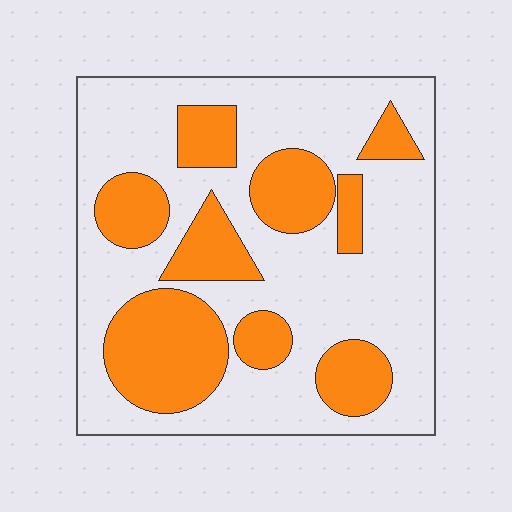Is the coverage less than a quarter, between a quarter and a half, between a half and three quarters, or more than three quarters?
Between a quarter and a half.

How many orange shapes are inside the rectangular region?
9.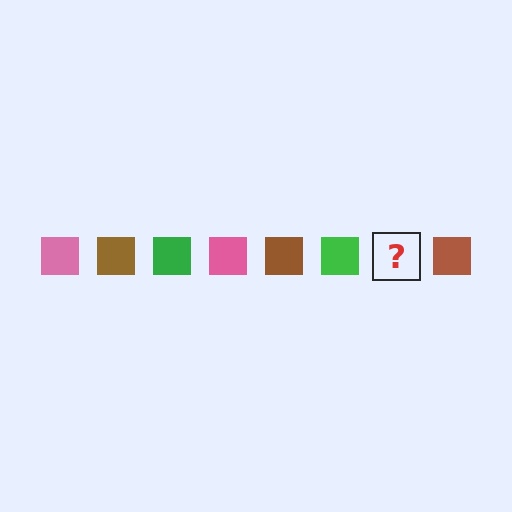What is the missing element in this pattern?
The missing element is a pink square.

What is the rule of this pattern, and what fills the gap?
The rule is that the pattern cycles through pink, brown, green squares. The gap should be filled with a pink square.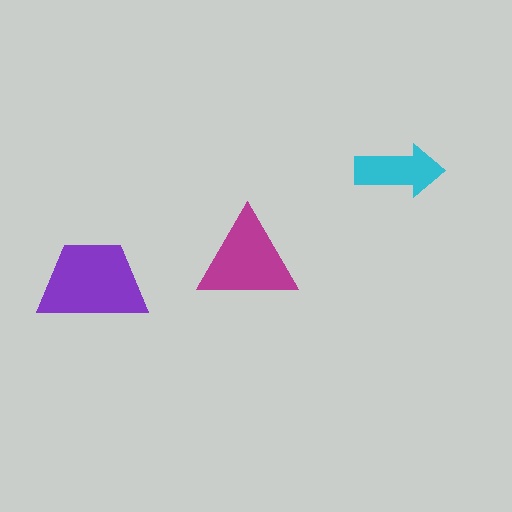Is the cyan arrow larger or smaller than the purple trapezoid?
Smaller.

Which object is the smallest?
The cyan arrow.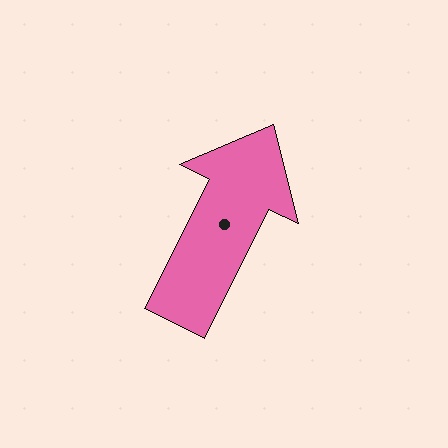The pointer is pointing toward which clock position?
Roughly 1 o'clock.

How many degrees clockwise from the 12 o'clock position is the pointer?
Approximately 27 degrees.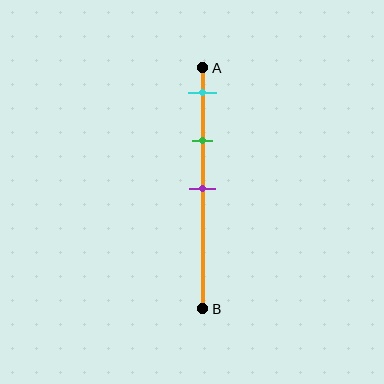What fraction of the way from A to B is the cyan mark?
The cyan mark is approximately 10% (0.1) of the way from A to B.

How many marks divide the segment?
There are 3 marks dividing the segment.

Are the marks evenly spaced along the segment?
Yes, the marks are approximately evenly spaced.